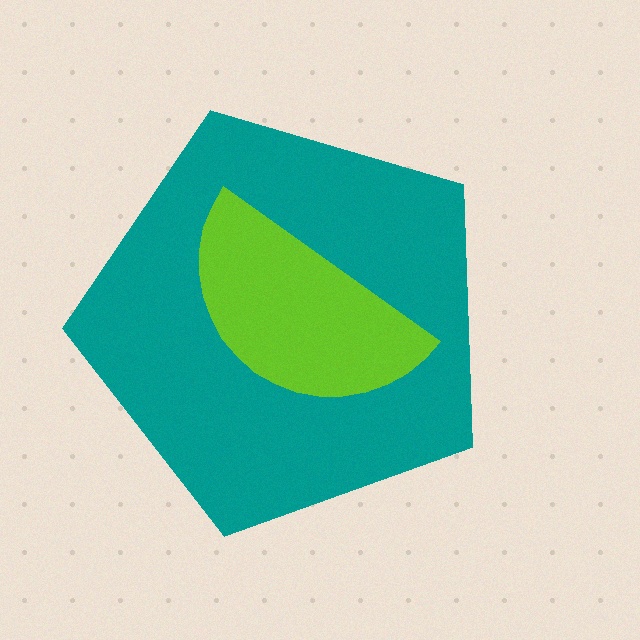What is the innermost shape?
The lime semicircle.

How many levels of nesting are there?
2.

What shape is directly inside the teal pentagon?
The lime semicircle.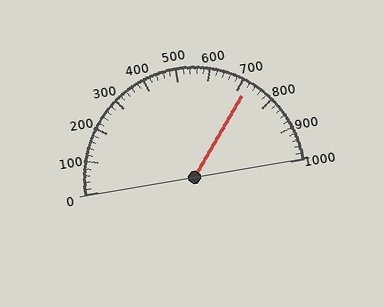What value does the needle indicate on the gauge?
The needle indicates approximately 720.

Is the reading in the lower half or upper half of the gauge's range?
The reading is in the upper half of the range (0 to 1000).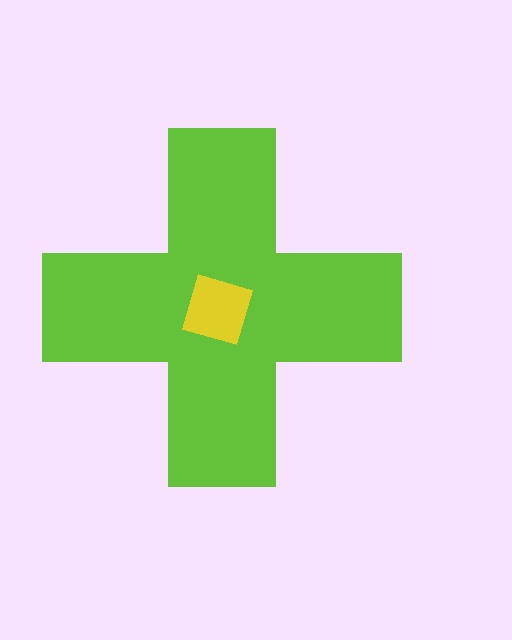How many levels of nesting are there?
2.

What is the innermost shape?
The yellow diamond.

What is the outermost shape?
The lime cross.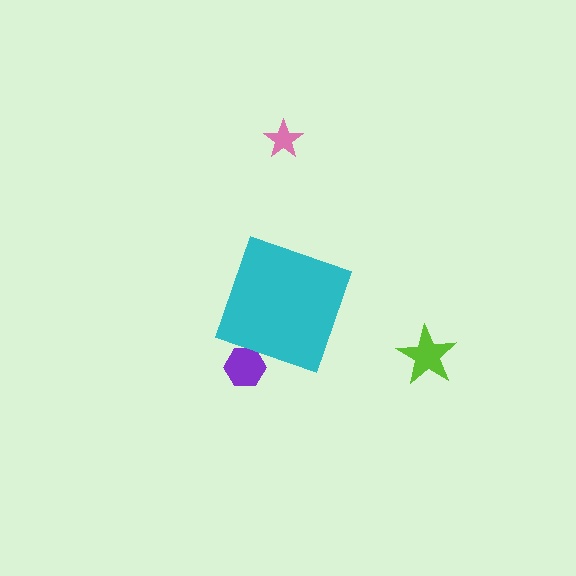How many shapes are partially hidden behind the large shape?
1 shape is partially hidden.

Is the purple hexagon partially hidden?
Yes, the purple hexagon is partially hidden behind the cyan diamond.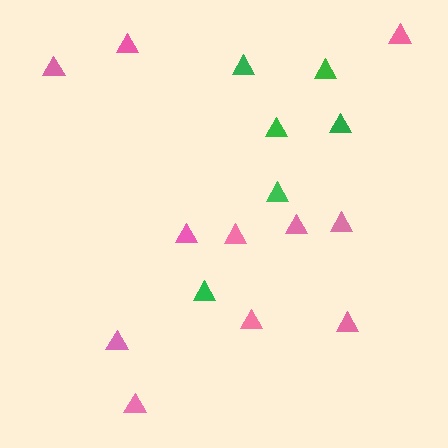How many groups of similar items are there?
There are 2 groups: one group of pink triangles (11) and one group of green triangles (6).